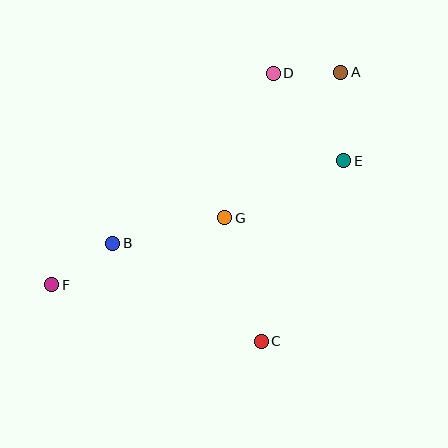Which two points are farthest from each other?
Points A and F are farthest from each other.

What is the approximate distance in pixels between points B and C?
The distance between B and C is approximately 178 pixels.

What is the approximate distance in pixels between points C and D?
The distance between C and D is approximately 268 pixels.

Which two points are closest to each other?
Points A and D are closest to each other.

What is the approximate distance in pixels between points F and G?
The distance between F and G is approximately 185 pixels.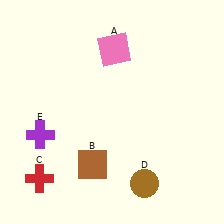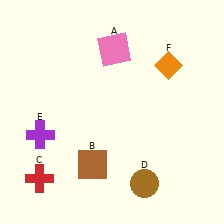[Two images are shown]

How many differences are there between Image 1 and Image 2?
There is 1 difference between the two images.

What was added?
An orange diamond (F) was added in Image 2.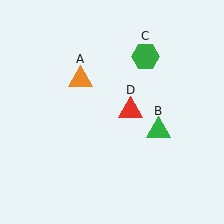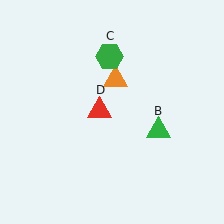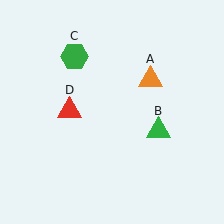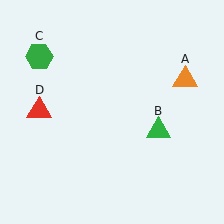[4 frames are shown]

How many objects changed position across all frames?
3 objects changed position: orange triangle (object A), green hexagon (object C), red triangle (object D).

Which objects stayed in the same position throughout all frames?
Green triangle (object B) remained stationary.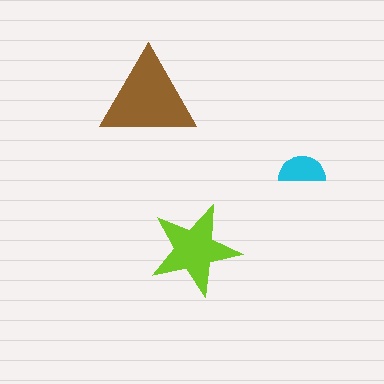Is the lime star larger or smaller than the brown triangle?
Smaller.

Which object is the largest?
The brown triangle.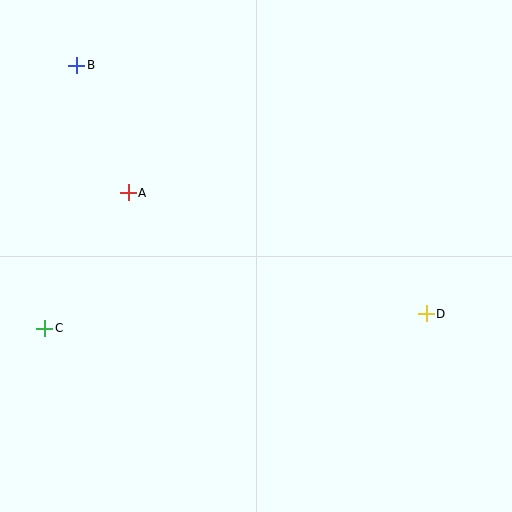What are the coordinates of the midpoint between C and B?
The midpoint between C and B is at (61, 197).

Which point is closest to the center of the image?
Point A at (128, 193) is closest to the center.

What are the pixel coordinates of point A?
Point A is at (128, 193).